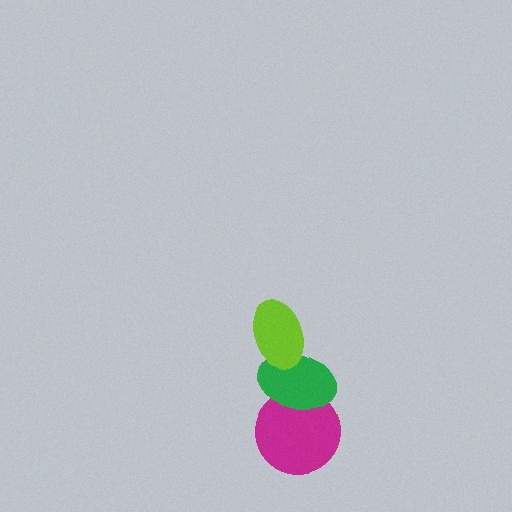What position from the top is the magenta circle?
The magenta circle is 3rd from the top.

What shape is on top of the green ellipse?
The lime ellipse is on top of the green ellipse.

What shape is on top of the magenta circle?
The green ellipse is on top of the magenta circle.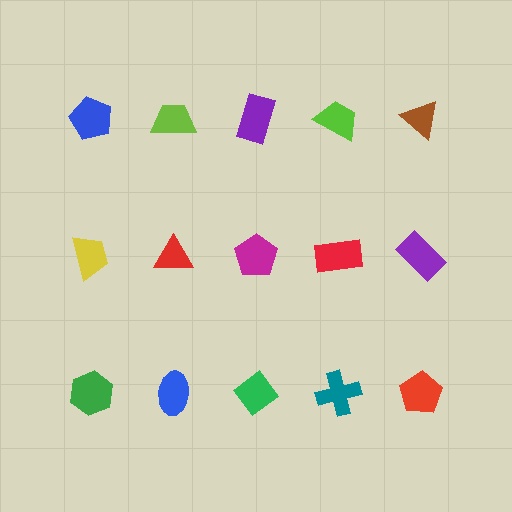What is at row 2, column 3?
A magenta pentagon.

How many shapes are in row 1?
5 shapes.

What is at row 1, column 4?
A lime trapezoid.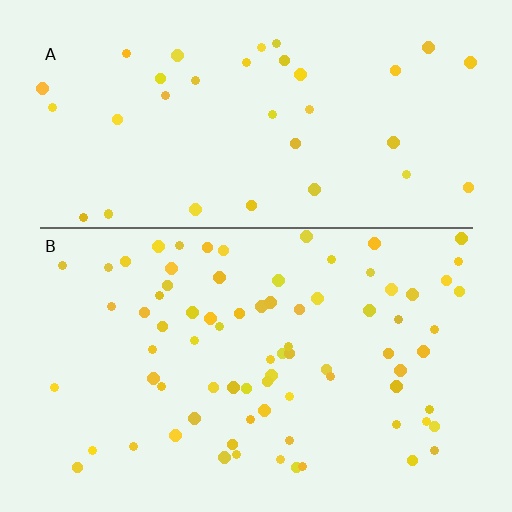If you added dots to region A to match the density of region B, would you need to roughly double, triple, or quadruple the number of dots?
Approximately double.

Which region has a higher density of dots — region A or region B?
B (the bottom).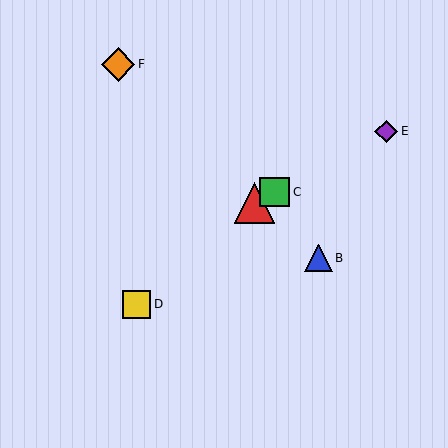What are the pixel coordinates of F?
Object F is at (118, 64).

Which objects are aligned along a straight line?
Objects A, C, E are aligned along a straight line.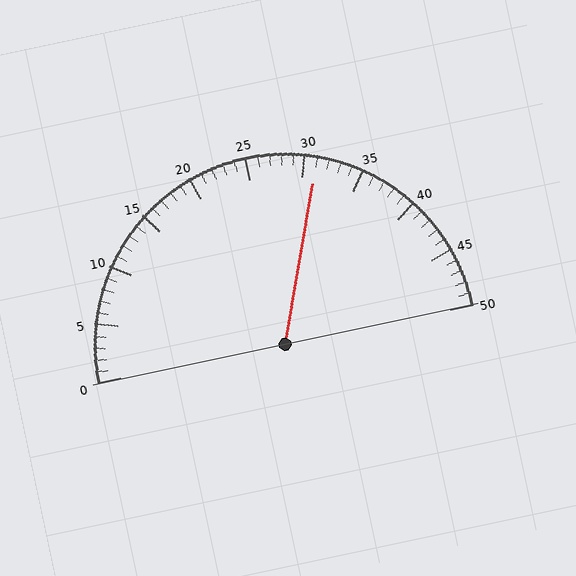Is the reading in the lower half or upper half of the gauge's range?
The reading is in the upper half of the range (0 to 50).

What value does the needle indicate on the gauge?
The needle indicates approximately 31.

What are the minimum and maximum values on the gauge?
The gauge ranges from 0 to 50.